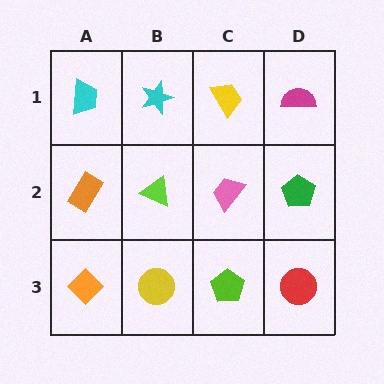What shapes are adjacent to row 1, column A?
An orange rectangle (row 2, column A), a cyan star (row 1, column B).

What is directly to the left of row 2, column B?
An orange rectangle.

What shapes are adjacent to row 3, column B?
A lime triangle (row 2, column B), an orange diamond (row 3, column A), a lime pentagon (row 3, column C).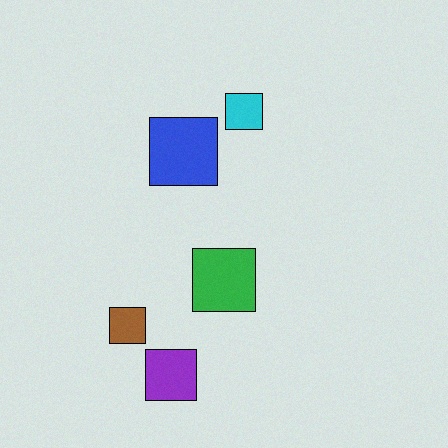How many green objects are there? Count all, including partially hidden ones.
There is 1 green object.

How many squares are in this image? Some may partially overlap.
There are 5 squares.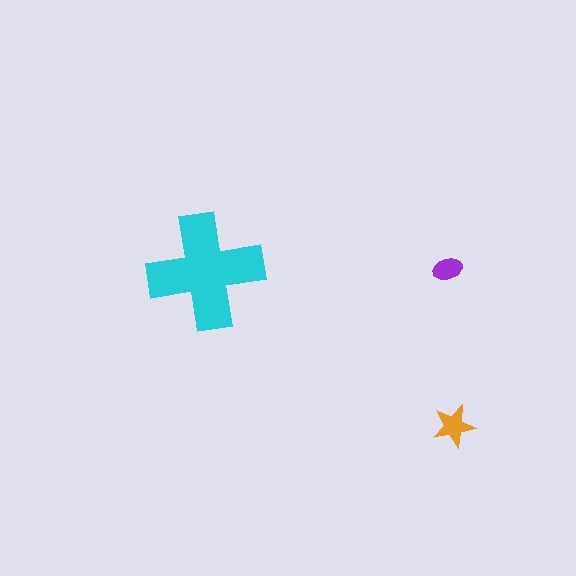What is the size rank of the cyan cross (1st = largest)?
1st.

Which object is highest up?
The purple ellipse is topmost.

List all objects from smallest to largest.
The purple ellipse, the orange star, the cyan cross.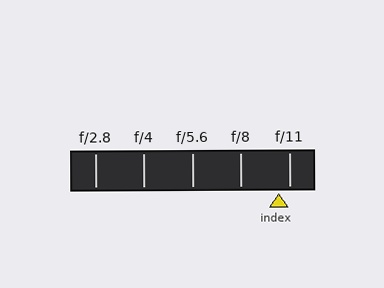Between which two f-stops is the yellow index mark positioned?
The index mark is between f/8 and f/11.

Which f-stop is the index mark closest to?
The index mark is closest to f/11.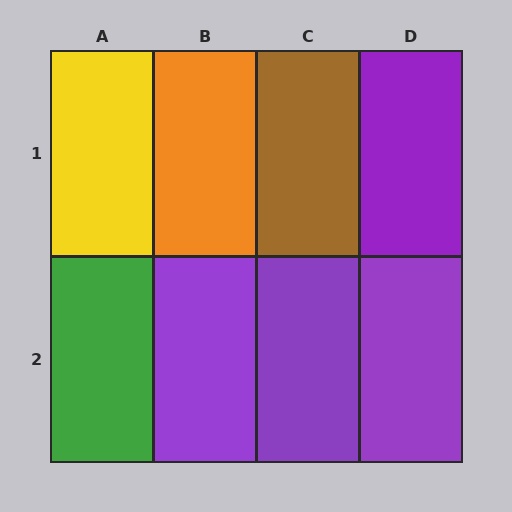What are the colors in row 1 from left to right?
Yellow, orange, brown, purple.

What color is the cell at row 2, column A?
Green.